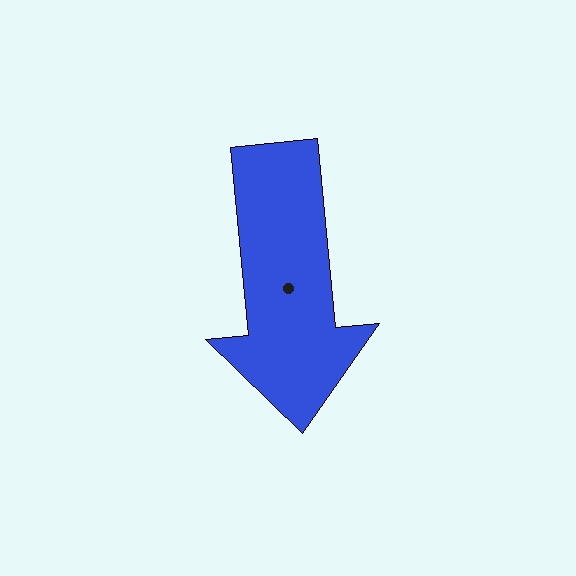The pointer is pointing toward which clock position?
Roughly 6 o'clock.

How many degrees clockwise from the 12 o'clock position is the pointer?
Approximately 174 degrees.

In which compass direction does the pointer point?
South.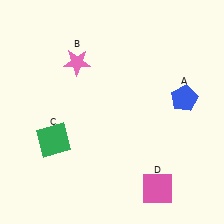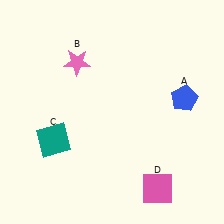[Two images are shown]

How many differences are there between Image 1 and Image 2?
There is 1 difference between the two images.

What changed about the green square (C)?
In Image 1, C is green. In Image 2, it changed to teal.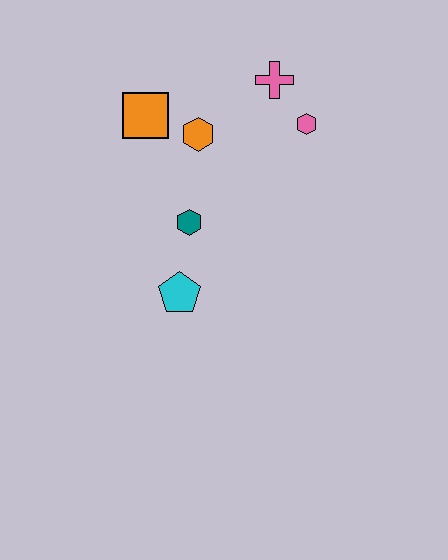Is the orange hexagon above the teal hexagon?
Yes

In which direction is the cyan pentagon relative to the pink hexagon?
The cyan pentagon is below the pink hexagon.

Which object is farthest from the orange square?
The cyan pentagon is farthest from the orange square.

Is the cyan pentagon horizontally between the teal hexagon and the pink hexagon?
No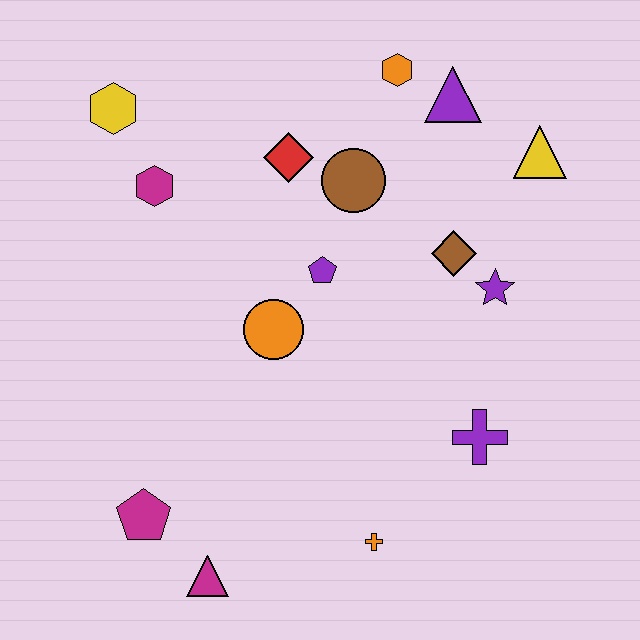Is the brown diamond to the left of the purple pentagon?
No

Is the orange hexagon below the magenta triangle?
No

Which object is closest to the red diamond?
The brown circle is closest to the red diamond.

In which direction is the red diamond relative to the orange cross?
The red diamond is above the orange cross.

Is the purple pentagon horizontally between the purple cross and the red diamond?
Yes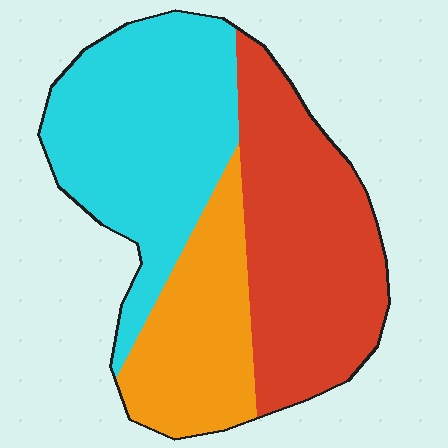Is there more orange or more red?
Red.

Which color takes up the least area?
Orange, at roughly 25%.